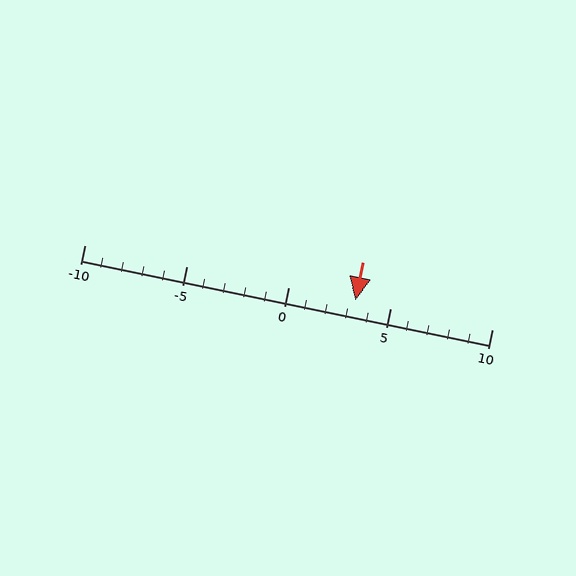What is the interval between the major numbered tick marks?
The major tick marks are spaced 5 units apart.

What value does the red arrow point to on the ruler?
The red arrow points to approximately 3.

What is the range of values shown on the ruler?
The ruler shows values from -10 to 10.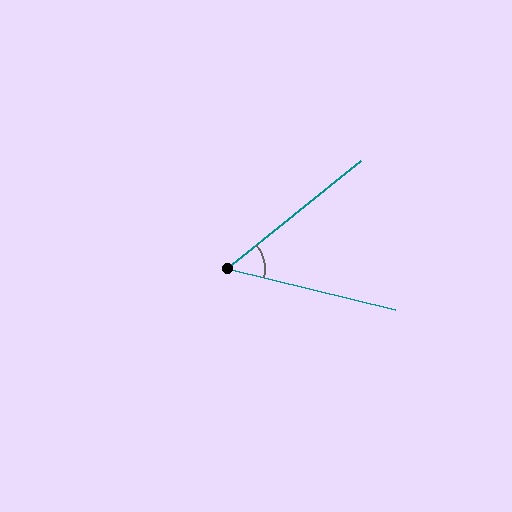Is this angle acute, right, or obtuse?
It is acute.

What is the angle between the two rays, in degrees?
Approximately 53 degrees.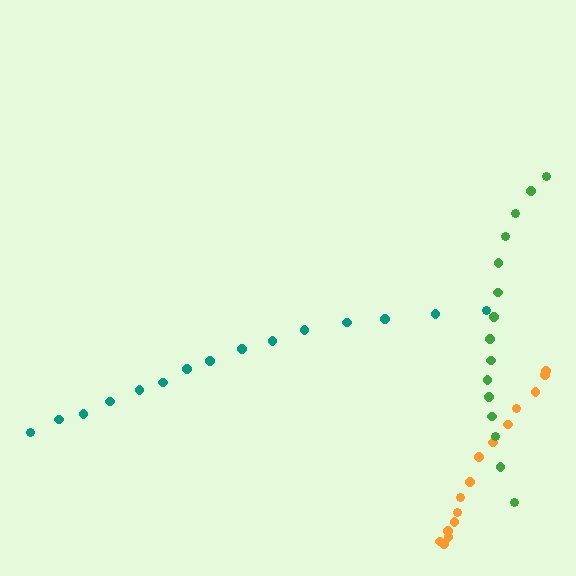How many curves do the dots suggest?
There are 3 distinct paths.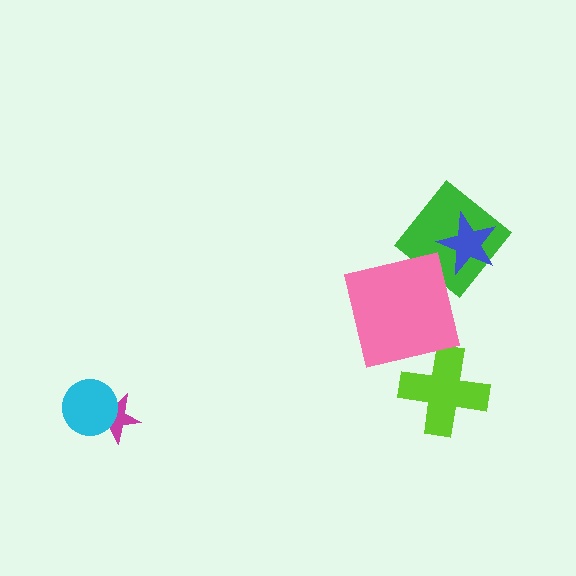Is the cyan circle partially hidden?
No, no other shape covers it.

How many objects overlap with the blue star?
1 object overlaps with the blue star.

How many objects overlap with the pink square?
0 objects overlap with the pink square.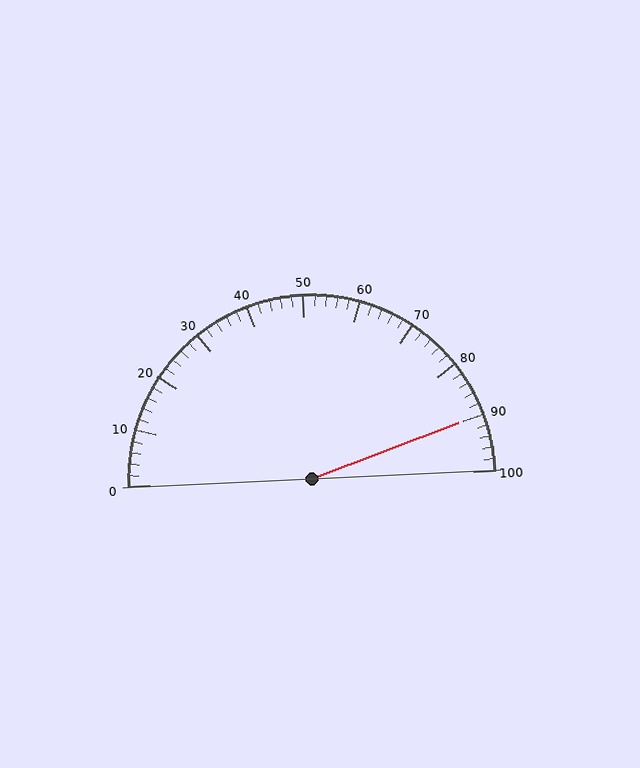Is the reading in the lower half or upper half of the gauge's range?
The reading is in the upper half of the range (0 to 100).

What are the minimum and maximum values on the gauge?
The gauge ranges from 0 to 100.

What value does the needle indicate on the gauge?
The needle indicates approximately 90.